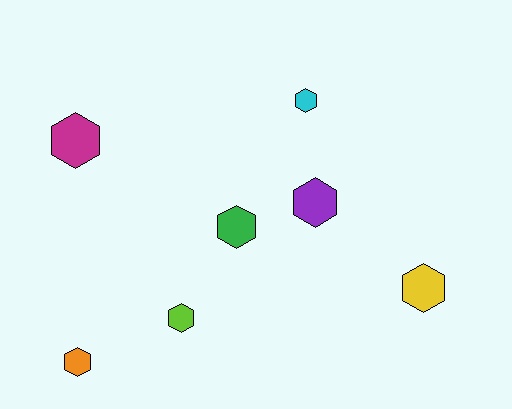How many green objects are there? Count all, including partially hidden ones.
There is 1 green object.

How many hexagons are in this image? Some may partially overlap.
There are 7 hexagons.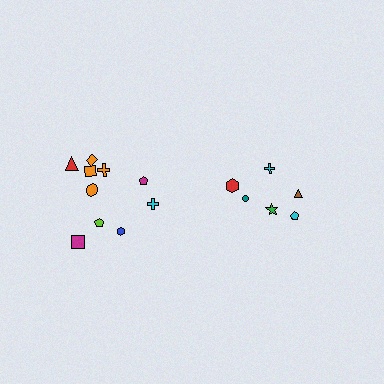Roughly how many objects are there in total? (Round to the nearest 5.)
Roughly 15 objects in total.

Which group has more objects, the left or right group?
The left group.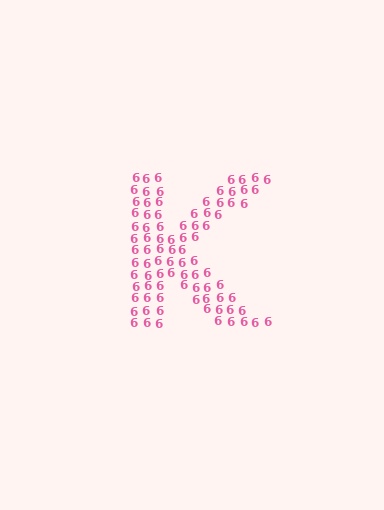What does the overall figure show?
The overall figure shows the letter K.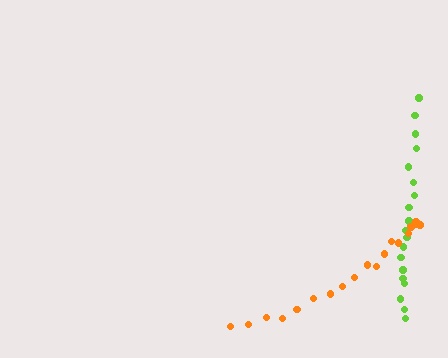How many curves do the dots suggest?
There are 2 distinct paths.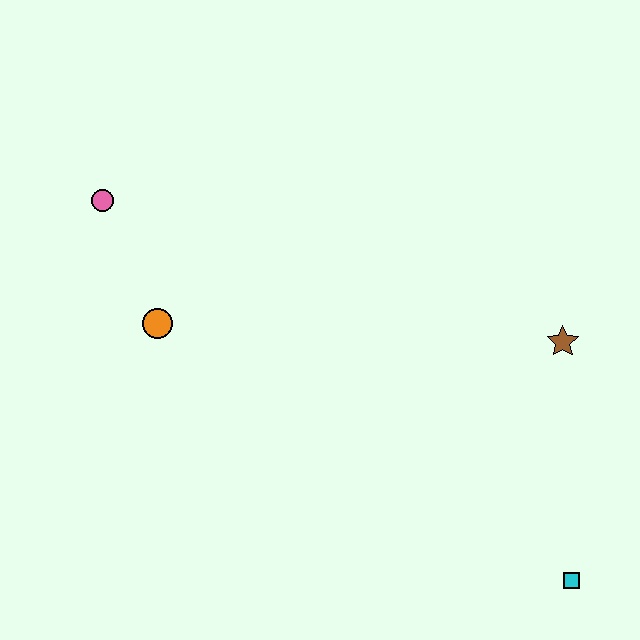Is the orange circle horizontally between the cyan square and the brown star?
No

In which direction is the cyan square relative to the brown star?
The cyan square is below the brown star.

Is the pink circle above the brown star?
Yes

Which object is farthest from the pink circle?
The cyan square is farthest from the pink circle.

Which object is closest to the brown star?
The cyan square is closest to the brown star.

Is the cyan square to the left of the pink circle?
No